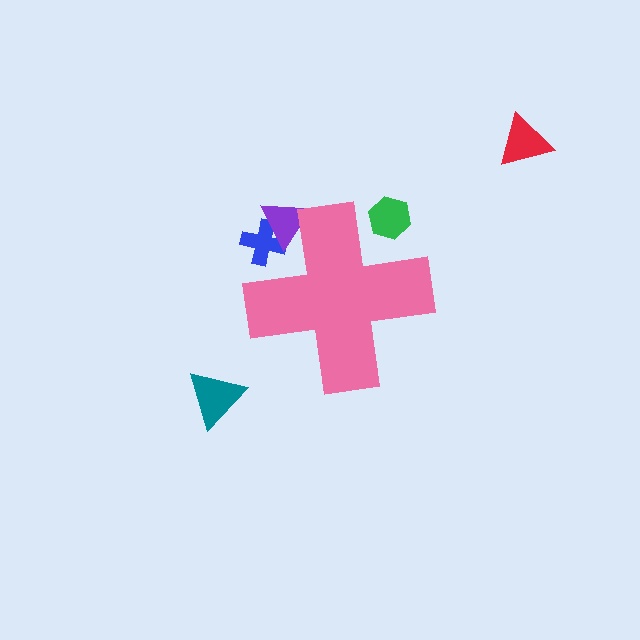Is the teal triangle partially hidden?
No, the teal triangle is fully visible.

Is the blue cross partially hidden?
Yes, the blue cross is partially hidden behind the pink cross.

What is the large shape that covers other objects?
A pink cross.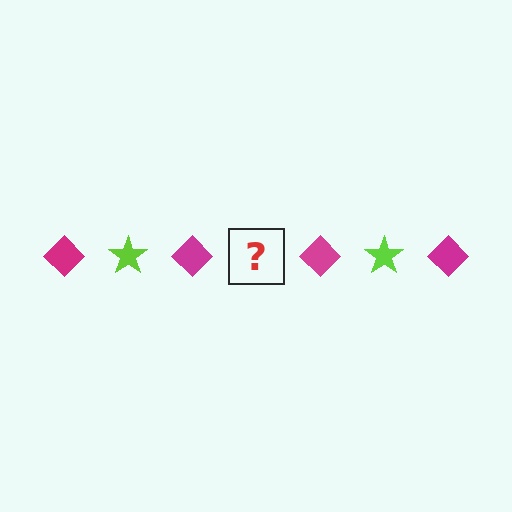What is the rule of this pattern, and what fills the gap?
The rule is that the pattern alternates between magenta diamond and lime star. The gap should be filled with a lime star.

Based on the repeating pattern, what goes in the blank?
The blank should be a lime star.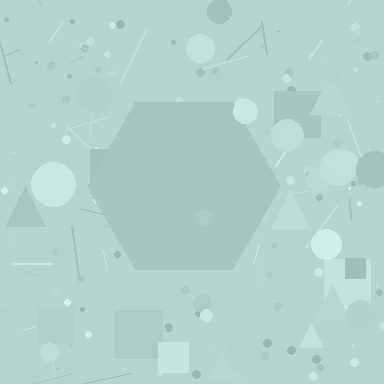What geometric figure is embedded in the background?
A hexagon is embedded in the background.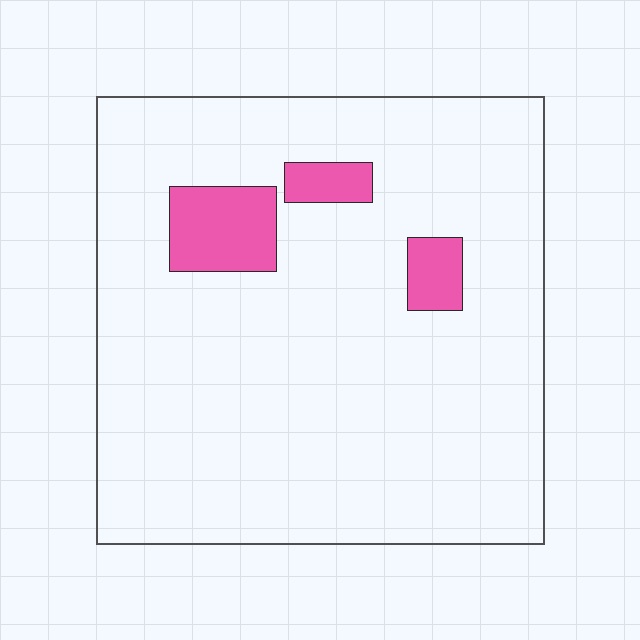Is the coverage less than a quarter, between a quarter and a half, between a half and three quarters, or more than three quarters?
Less than a quarter.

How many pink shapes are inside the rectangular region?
3.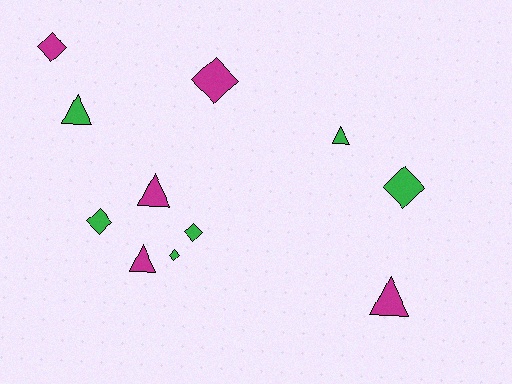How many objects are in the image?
There are 11 objects.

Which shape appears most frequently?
Diamond, with 6 objects.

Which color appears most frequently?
Green, with 6 objects.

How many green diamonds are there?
There are 4 green diamonds.